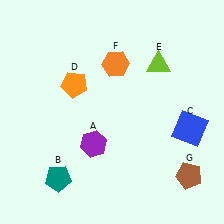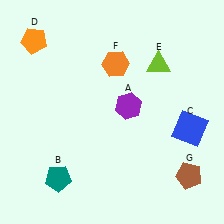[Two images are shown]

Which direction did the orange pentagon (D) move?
The orange pentagon (D) moved up.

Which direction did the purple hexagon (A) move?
The purple hexagon (A) moved up.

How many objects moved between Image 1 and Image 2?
2 objects moved between the two images.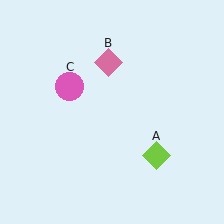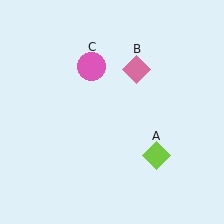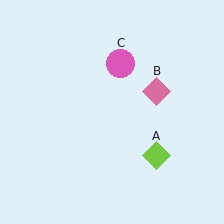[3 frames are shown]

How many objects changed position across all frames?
2 objects changed position: pink diamond (object B), pink circle (object C).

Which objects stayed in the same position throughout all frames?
Lime diamond (object A) remained stationary.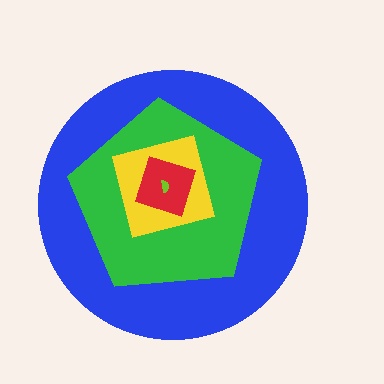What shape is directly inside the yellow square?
The red square.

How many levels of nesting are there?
5.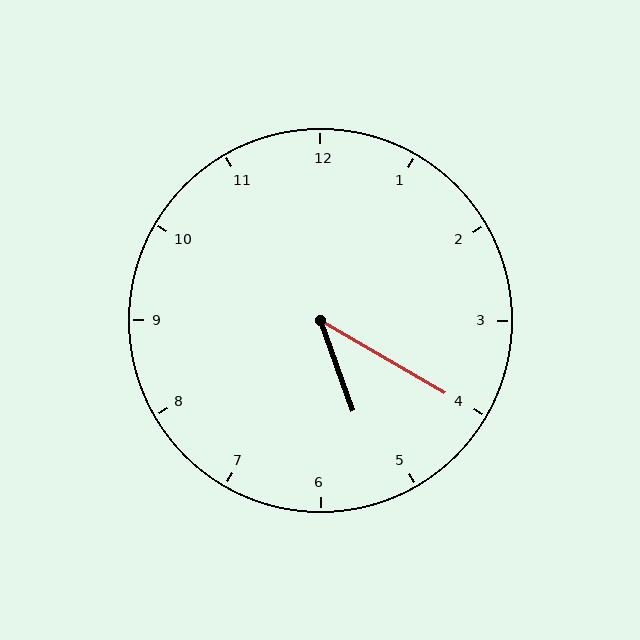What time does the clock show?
5:20.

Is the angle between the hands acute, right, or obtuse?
It is acute.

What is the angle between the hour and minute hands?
Approximately 40 degrees.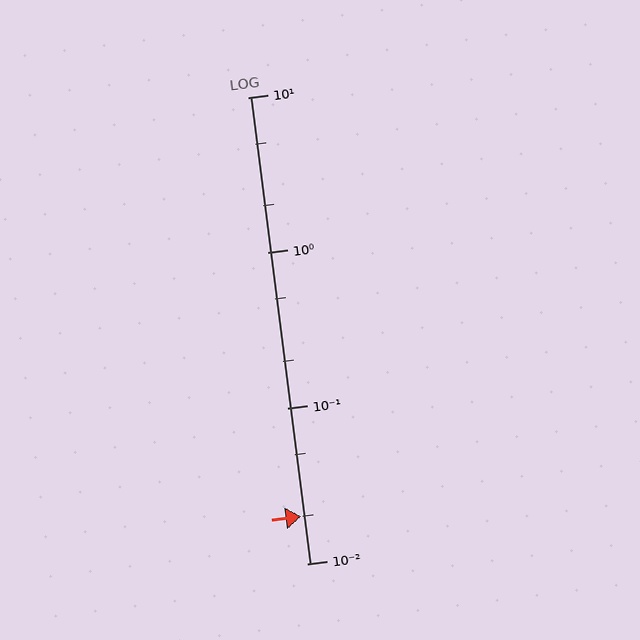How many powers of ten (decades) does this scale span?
The scale spans 3 decades, from 0.01 to 10.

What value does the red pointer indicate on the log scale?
The pointer indicates approximately 0.02.